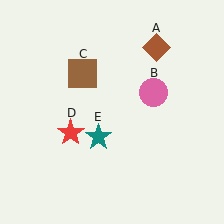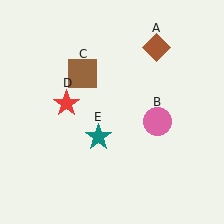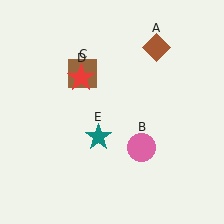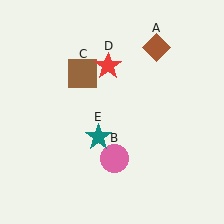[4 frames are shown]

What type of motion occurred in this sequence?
The pink circle (object B), red star (object D) rotated clockwise around the center of the scene.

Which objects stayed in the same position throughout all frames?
Brown diamond (object A) and brown square (object C) and teal star (object E) remained stationary.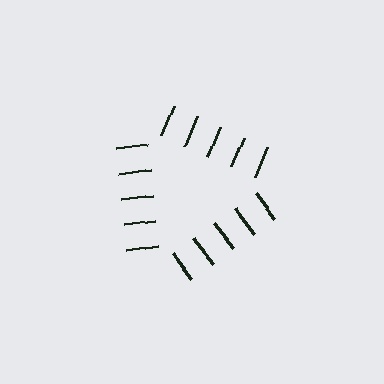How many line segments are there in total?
15 — 5 along each of the 3 edges.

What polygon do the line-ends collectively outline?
An illusory triangle — the line segments terminate on its edges but no continuous stroke is drawn.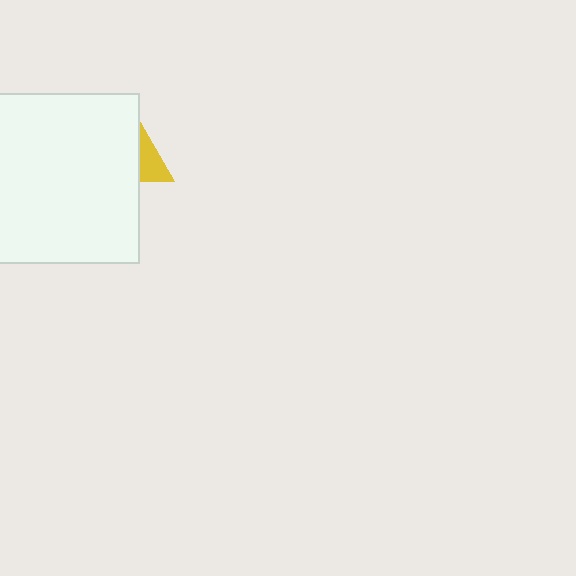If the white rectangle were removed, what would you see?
You would see the complete yellow triangle.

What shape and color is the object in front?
The object in front is a white rectangle.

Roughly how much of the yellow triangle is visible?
A small part of it is visible (roughly 30%).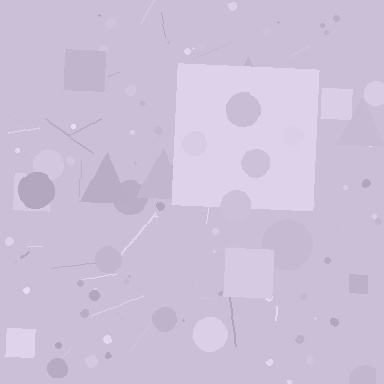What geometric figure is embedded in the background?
A square is embedded in the background.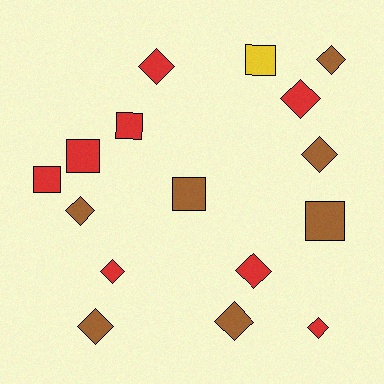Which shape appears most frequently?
Diamond, with 10 objects.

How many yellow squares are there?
There is 1 yellow square.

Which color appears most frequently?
Red, with 8 objects.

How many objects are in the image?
There are 16 objects.